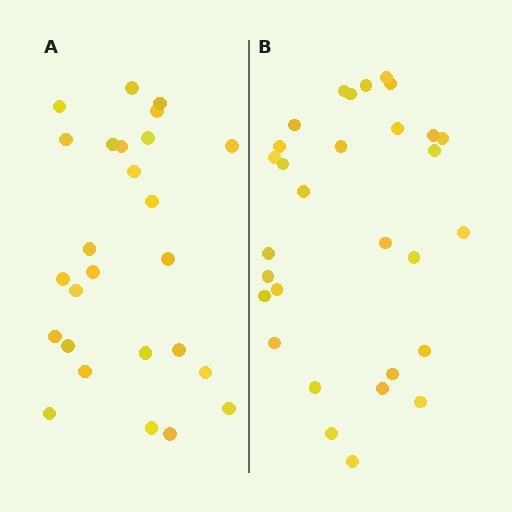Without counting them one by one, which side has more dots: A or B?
Region B (the right region) has more dots.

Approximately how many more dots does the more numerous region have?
Region B has about 4 more dots than region A.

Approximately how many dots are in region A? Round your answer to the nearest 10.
About 30 dots. (The exact count is 26, which rounds to 30.)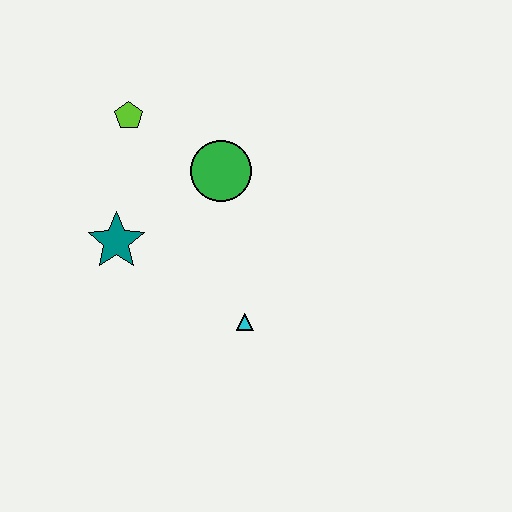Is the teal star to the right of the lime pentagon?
No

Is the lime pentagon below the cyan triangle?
No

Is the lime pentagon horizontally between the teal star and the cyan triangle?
Yes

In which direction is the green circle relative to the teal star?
The green circle is to the right of the teal star.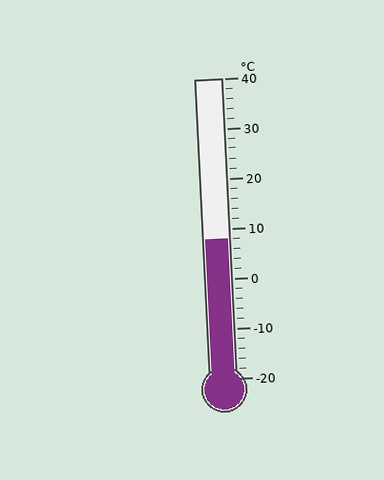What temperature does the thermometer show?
The thermometer shows approximately 8°C.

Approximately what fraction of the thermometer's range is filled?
The thermometer is filled to approximately 45% of its range.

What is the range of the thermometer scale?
The thermometer scale ranges from -20°C to 40°C.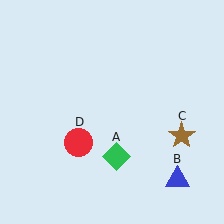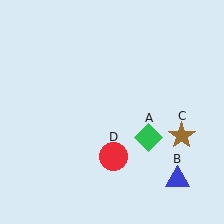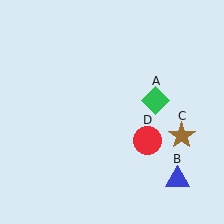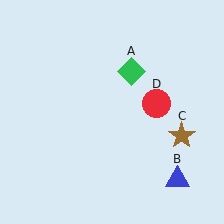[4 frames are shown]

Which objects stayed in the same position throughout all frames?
Blue triangle (object B) and brown star (object C) remained stationary.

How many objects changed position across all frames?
2 objects changed position: green diamond (object A), red circle (object D).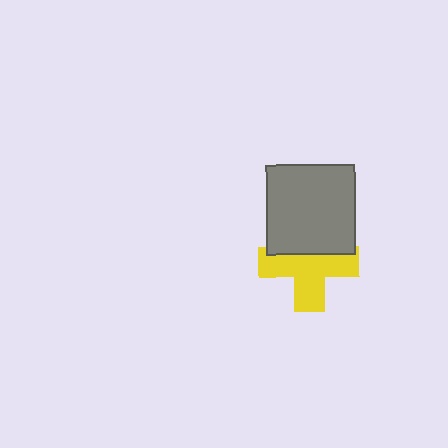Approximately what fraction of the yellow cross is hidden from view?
Roughly 34% of the yellow cross is hidden behind the gray square.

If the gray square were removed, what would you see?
You would see the complete yellow cross.